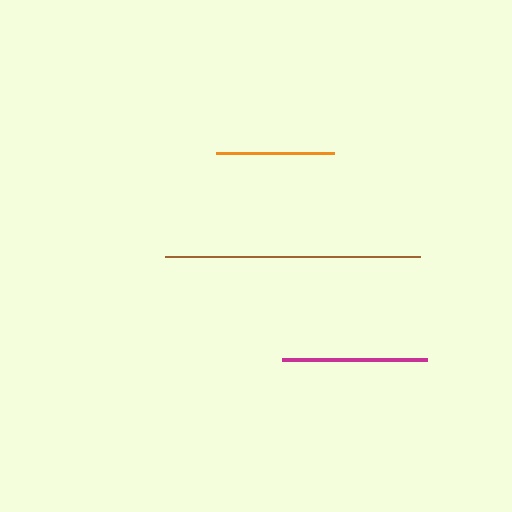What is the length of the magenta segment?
The magenta segment is approximately 145 pixels long.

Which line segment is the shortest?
The orange line is the shortest at approximately 118 pixels.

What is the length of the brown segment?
The brown segment is approximately 255 pixels long.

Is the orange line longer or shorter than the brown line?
The brown line is longer than the orange line.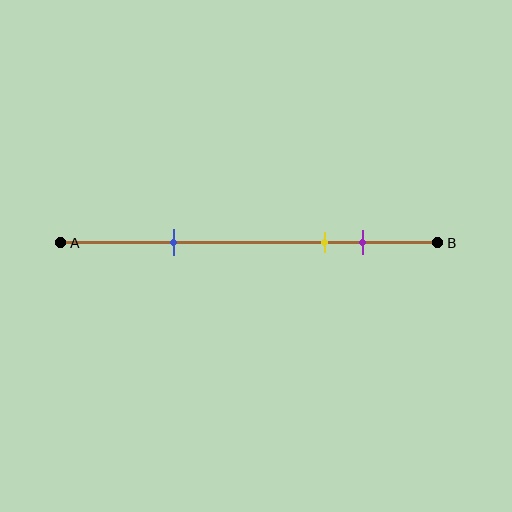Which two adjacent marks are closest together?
The yellow and purple marks are the closest adjacent pair.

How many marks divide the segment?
There are 3 marks dividing the segment.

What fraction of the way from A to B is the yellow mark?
The yellow mark is approximately 70% (0.7) of the way from A to B.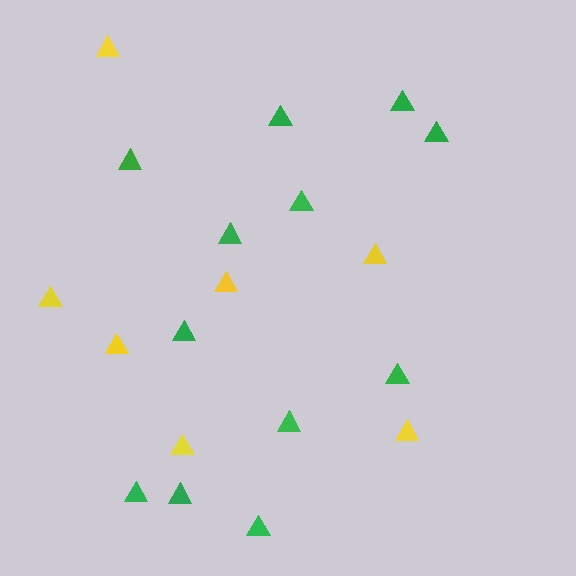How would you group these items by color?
There are 2 groups: one group of yellow triangles (7) and one group of green triangles (12).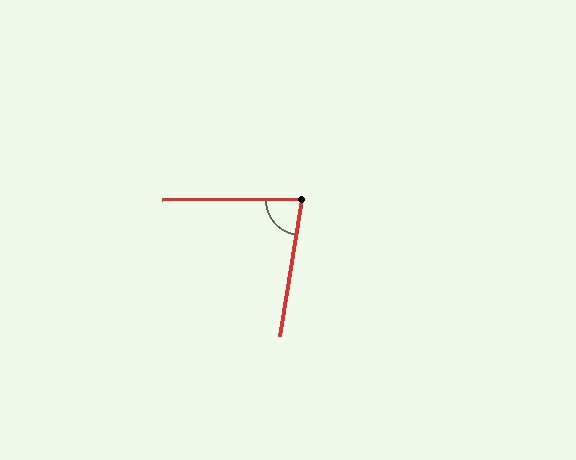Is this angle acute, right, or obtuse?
It is acute.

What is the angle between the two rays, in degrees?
Approximately 81 degrees.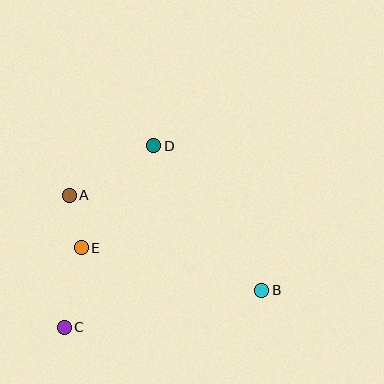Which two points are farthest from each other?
Points A and B are farthest from each other.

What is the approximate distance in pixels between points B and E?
The distance between B and E is approximately 186 pixels.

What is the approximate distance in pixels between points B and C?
The distance between B and C is approximately 201 pixels.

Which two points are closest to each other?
Points A and E are closest to each other.